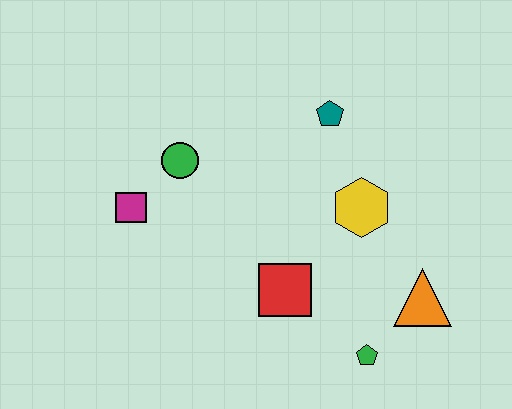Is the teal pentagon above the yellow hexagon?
Yes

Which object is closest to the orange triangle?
The green pentagon is closest to the orange triangle.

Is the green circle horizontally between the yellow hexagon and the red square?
No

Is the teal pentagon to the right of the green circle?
Yes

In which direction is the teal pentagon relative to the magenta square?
The teal pentagon is to the right of the magenta square.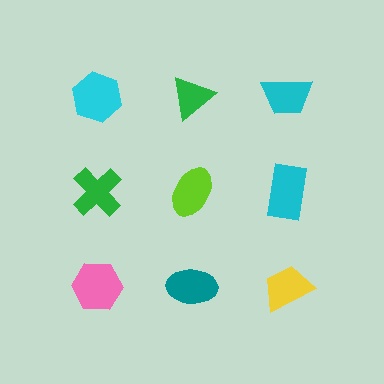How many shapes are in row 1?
3 shapes.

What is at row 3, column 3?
A yellow trapezoid.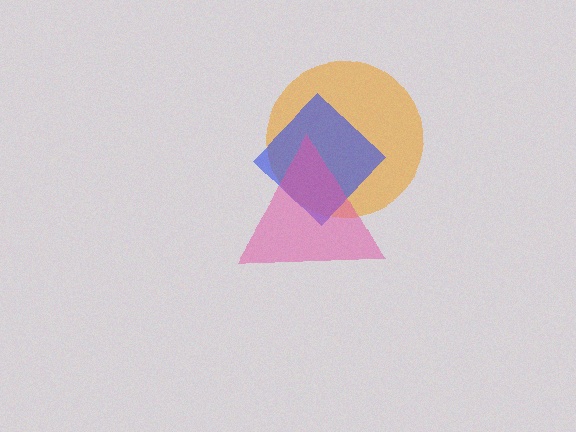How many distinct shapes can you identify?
There are 3 distinct shapes: an orange circle, a blue diamond, a pink triangle.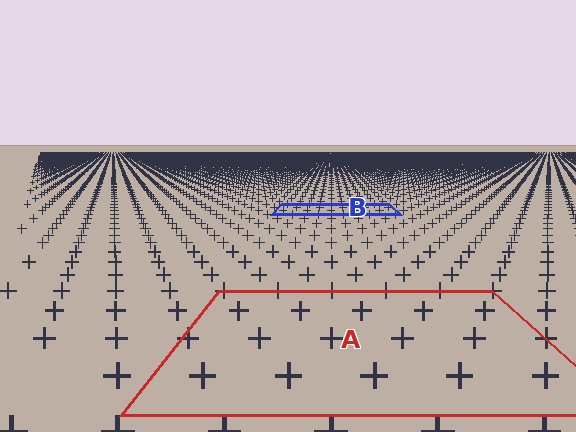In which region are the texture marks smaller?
The texture marks are smaller in region B, because it is farther away.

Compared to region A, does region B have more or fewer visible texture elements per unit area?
Region B has more texture elements per unit area — they are packed more densely because it is farther away.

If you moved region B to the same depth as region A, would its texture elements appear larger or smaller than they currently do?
They would appear larger. At a closer depth, the same texture elements are projected at a bigger on-screen size.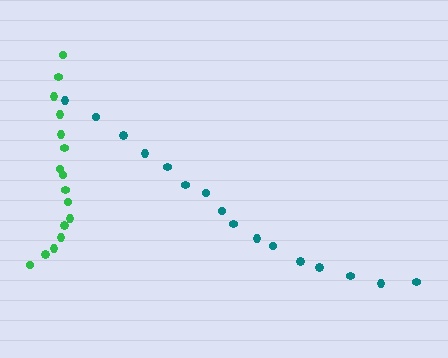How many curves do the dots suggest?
There are 2 distinct paths.